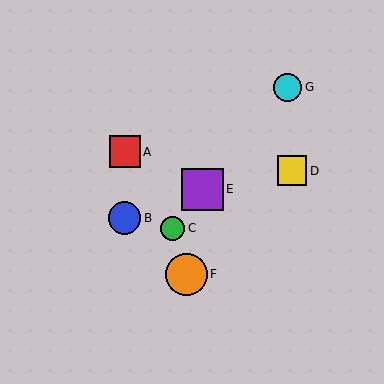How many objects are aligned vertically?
2 objects (A, B) are aligned vertically.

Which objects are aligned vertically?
Objects A, B are aligned vertically.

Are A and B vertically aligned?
Yes, both are at x≈125.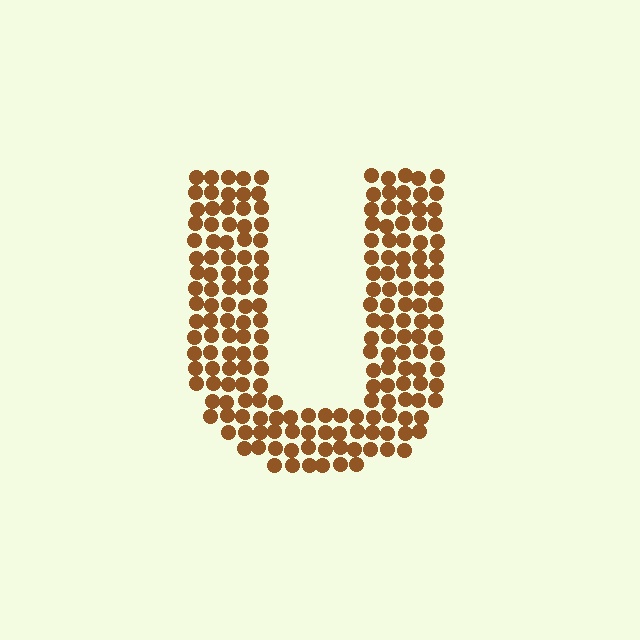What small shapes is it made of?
It is made of small circles.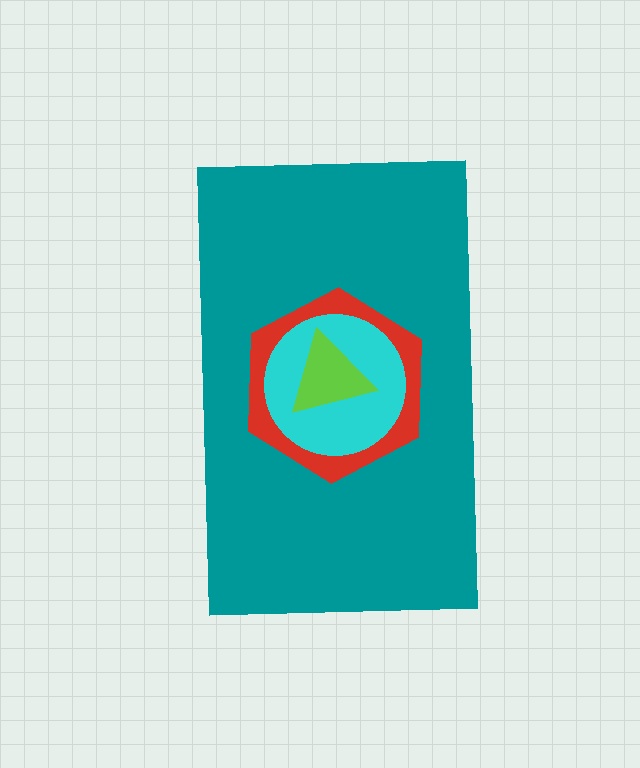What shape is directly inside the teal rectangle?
The red hexagon.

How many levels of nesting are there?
4.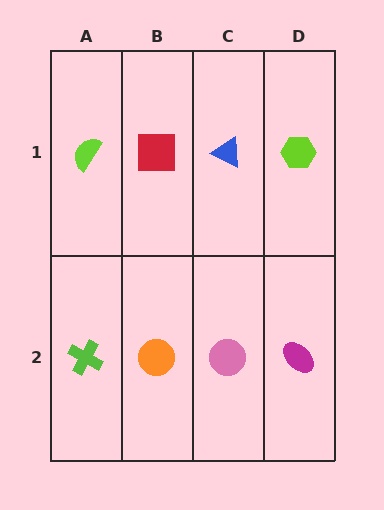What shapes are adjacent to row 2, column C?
A blue triangle (row 1, column C), an orange circle (row 2, column B), a magenta ellipse (row 2, column D).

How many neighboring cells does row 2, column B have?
3.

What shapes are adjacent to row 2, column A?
A lime semicircle (row 1, column A), an orange circle (row 2, column B).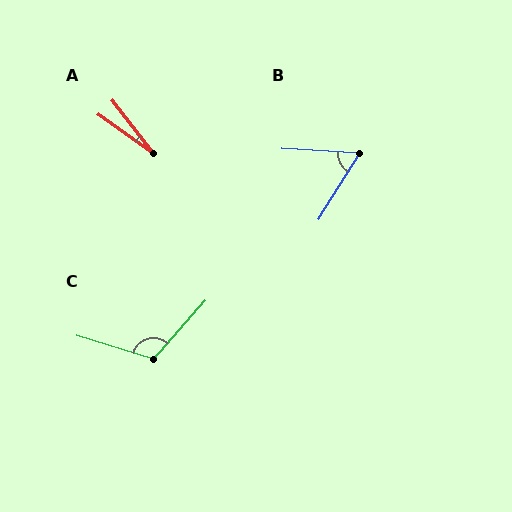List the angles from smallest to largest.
A (17°), B (61°), C (114°).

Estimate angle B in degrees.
Approximately 61 degrees.